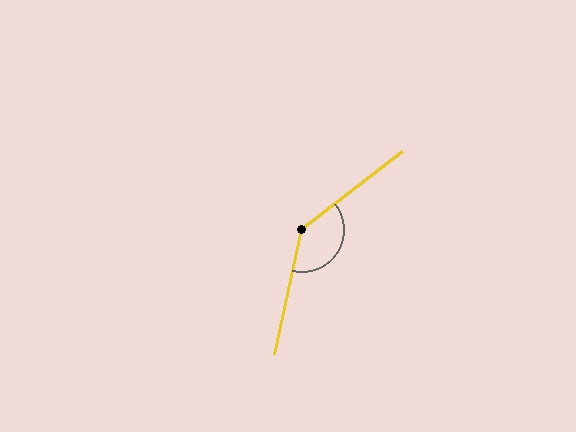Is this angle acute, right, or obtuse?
It is obtuse.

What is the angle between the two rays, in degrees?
Approximately 140 degrees.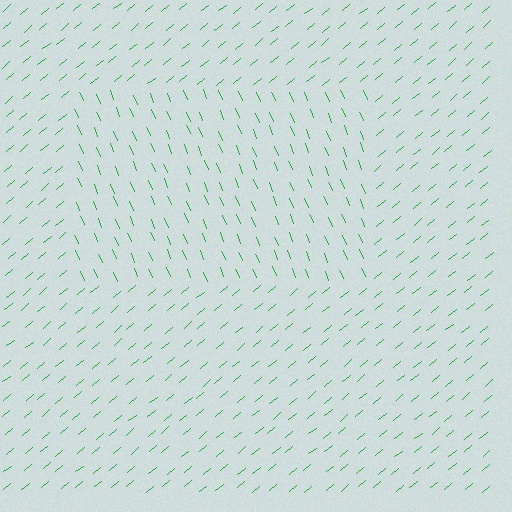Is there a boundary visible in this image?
Yes, there is a texture boundary formed by a change in line orientation.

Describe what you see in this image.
The image is filled with small green line segments. A rectangle region in the image has lines oriented differently from the surrounding lines, creating a visible texture boundary.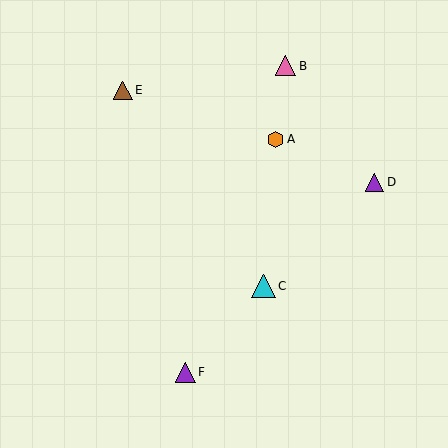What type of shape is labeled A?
Shape A is an orange hexagon.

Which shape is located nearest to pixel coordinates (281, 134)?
The orange hexagon (labeled A) at (276, 139) is nearest to that location.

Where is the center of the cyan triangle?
The center of the cyan triangle is at (264, 286).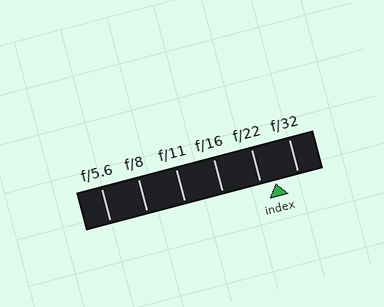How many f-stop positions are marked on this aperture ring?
There are 6 f-stop positions marked.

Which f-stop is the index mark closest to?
The index mark is closest to f/22.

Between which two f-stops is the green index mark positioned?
The index mark is between f/22 and f/32.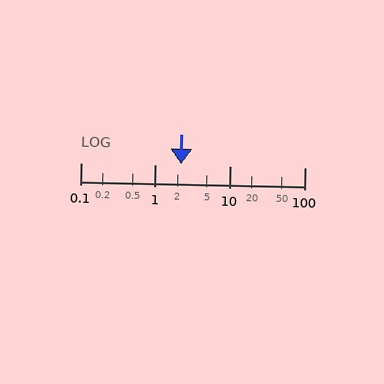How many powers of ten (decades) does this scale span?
The scale spans 3 decades, from 0.1 to 100.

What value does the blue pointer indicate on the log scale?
The pointer indicates approximately 2.2.